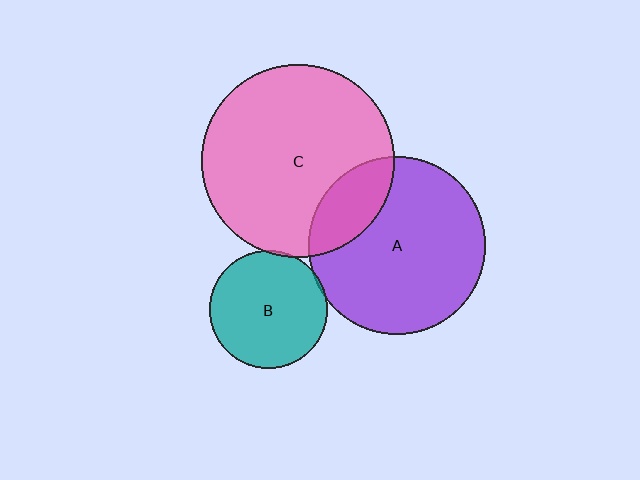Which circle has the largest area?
Circle C (pink).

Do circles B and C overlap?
Yes.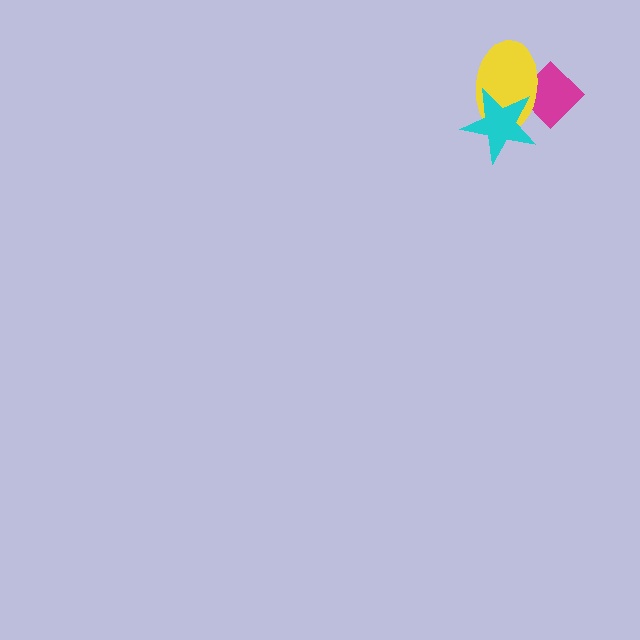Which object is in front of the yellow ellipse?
The cyan star is in front of the yellow ellipse.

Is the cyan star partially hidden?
No, no other shape covers it.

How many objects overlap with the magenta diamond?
2 objects overlap with the magenta diamond.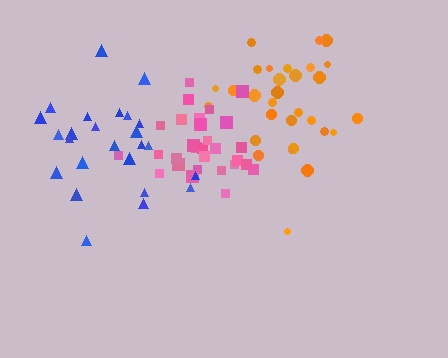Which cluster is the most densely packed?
Pink.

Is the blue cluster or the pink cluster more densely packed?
Pink.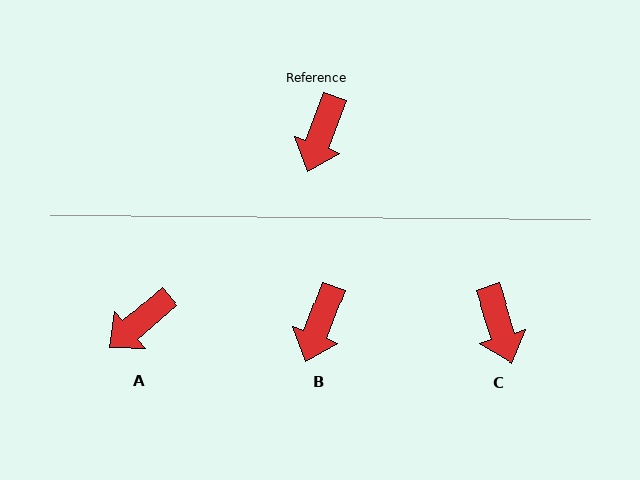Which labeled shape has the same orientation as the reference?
B.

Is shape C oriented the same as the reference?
No, it is off by about 38 degrees.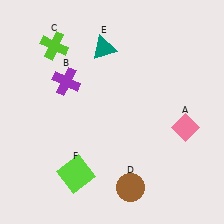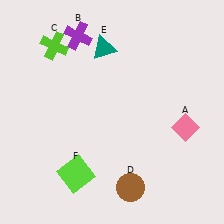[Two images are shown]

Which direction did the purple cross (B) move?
The purple cross (B) moved up.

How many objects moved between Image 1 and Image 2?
1 object moved between the two images.